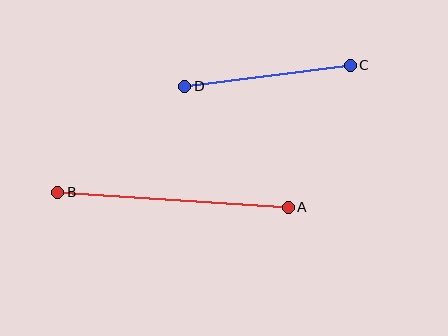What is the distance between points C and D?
The distance is approximately 167 pixels.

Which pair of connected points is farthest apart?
Points A and B are farthest apart.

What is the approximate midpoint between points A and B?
The midpoint is at approximately (173, 200) pixels.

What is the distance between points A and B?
The distance is approximately 231 pixels.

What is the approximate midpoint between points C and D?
The midpoint is at approximately (268, 76) pixels.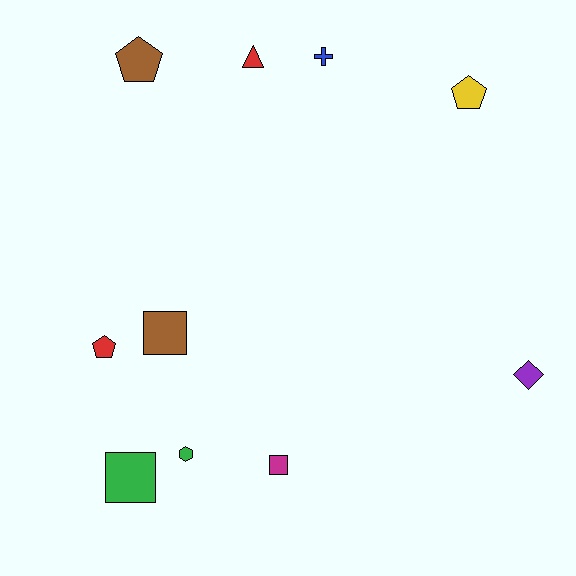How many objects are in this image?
There are 10 objects.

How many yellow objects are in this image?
There is 1 yellow object.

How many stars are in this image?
There are no stars.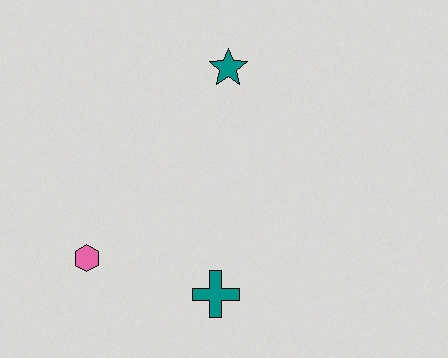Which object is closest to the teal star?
The teal cross is closest to the teal star.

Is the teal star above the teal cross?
Yes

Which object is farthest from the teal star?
The pink hexagon is farthest from the teal star.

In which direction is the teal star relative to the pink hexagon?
The teal star is above the pink hexagon.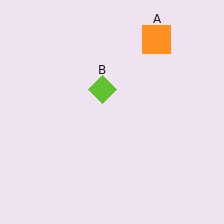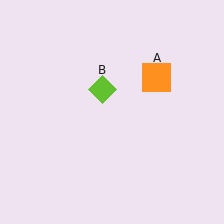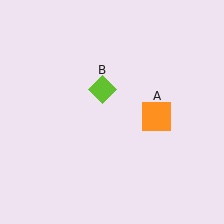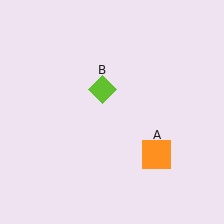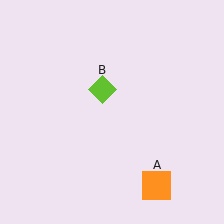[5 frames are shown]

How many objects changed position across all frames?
1 object changed position: orange square (object A).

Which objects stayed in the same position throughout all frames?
Lime diamond (object B) remained stationary.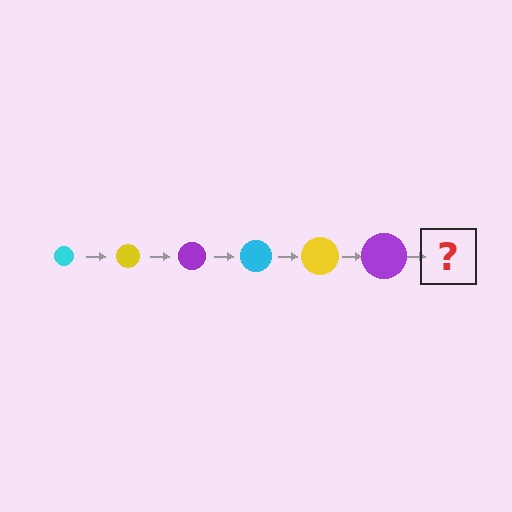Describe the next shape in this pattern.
It should be a cyan circle, larger than the previous one.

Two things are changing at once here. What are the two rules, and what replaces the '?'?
The two rules are that the circle grows larger each step and the color cycles through cyan, yellow, and purple. The '?' should be a cyan circle, larger than the previous one.